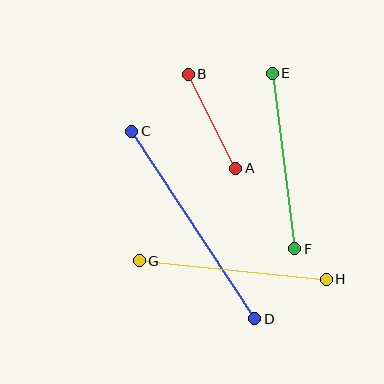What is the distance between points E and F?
The distance is approximately 177 pixels.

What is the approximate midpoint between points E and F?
The midpoint is at approximately (284, 161) pixels.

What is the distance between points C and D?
The distance is approximately 224 pixels.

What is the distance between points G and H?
The distance is approximately 188 pixels.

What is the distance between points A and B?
The distance is approximately 105 pixels.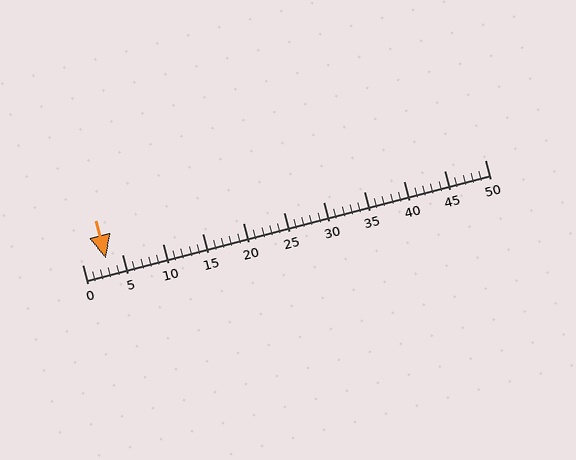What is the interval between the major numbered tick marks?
The major tick marks are spaced 5 units apart.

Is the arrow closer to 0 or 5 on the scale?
The arrow is closer to 5.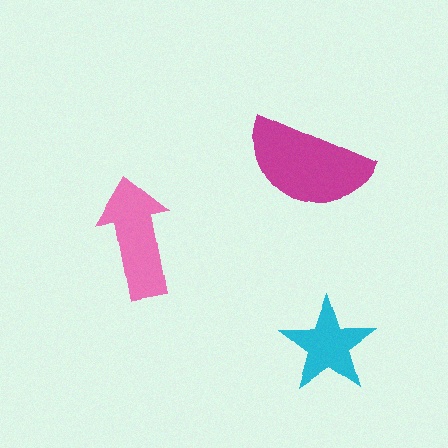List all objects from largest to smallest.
The magenta semicircle, the pink arrow, the cyan star.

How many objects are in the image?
There are 3 objects in the image.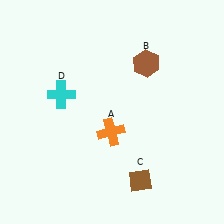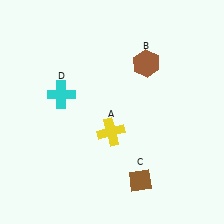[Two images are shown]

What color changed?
The cross (A) changed from orange in Image 1 to yellow in Image 2.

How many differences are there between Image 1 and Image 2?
There is 1 difference between the two images.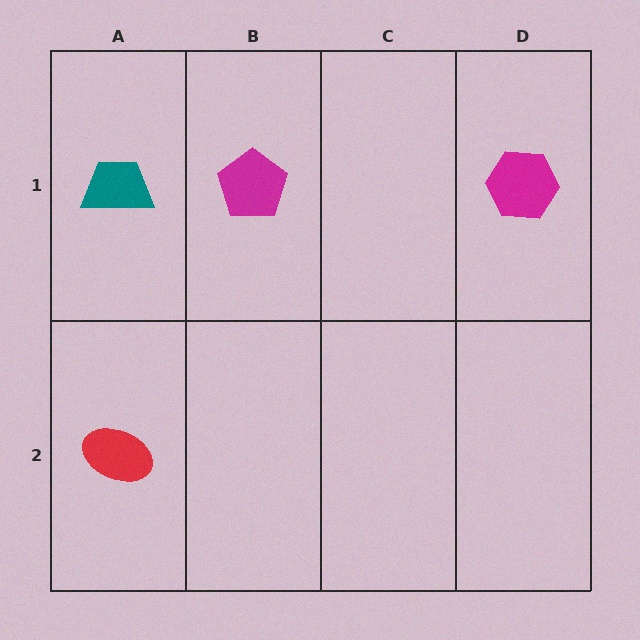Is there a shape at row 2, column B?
No, that cell is empty.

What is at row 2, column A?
A red ellipse.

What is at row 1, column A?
A teal trapezoid.